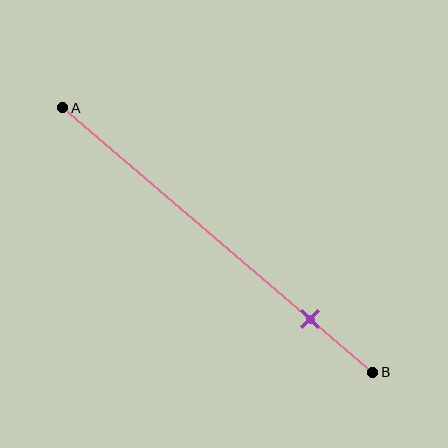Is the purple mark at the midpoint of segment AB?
No, the mark is at about 80% from A, not at the 50% midpoint.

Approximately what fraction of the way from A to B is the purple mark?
The purple mark is approximately 80% of the way from A to B.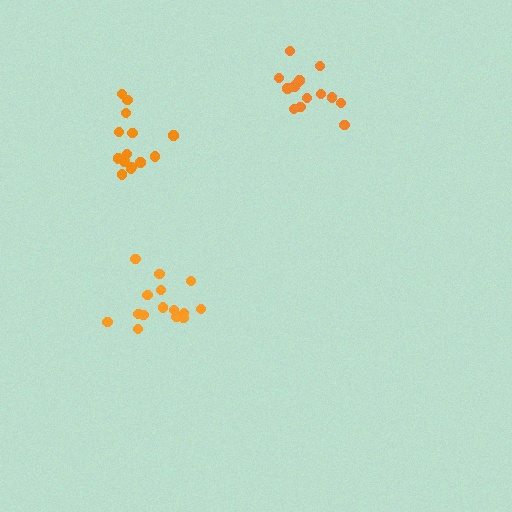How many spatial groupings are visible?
There are 3 spatial groupings.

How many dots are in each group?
Group 1: 14 dots, Group 2: 14 dots, Group 3: 15 dots (43 total).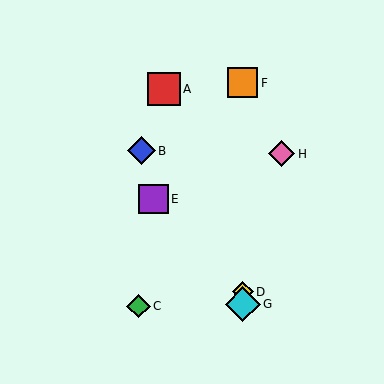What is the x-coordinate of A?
Object A is at x≈164.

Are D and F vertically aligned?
Yes, both are at x≈243.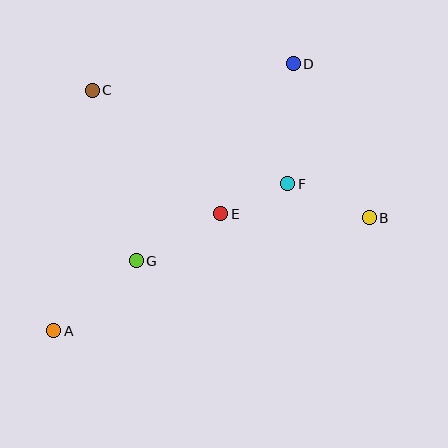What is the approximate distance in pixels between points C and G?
The distance between C and G is approximately 176 pixels.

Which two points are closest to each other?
Points E and F are closest to each other.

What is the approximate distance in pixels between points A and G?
The distance between A and G is approximately 108 pixels.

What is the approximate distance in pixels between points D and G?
The distance between D and G is approximately 252 pixels.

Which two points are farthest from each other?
Points A and D are farthest from each other.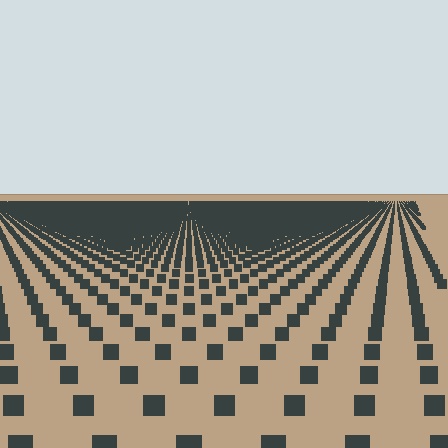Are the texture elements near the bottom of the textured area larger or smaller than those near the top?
Larger. Near the bottom, elements are closer to the viewer and appear at a bigger on-screen size.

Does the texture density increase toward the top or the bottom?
Density increases toward the top.